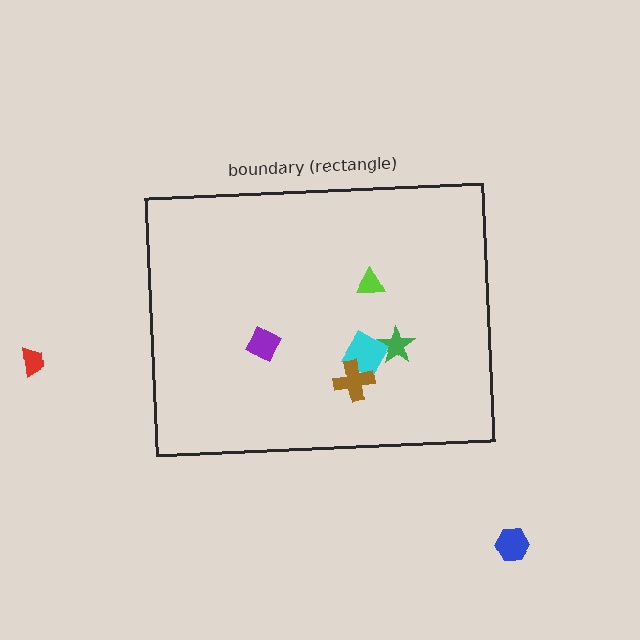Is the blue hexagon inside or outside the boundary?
Outside.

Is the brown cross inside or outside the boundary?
Inside.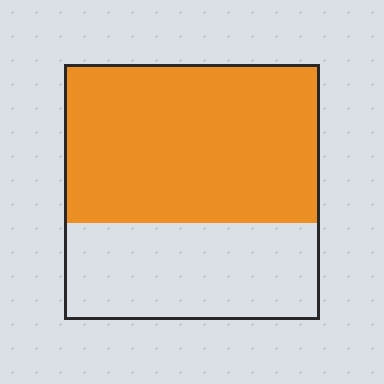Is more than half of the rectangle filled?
Yes.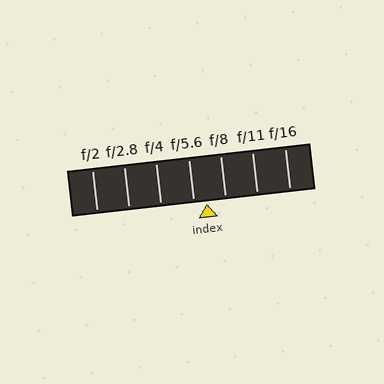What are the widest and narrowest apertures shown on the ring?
The widest aperture shown is f/2 and the narrowest is f/16.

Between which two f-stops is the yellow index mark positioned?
The index mark is between f/5.6 and f/8.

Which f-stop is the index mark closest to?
The index mark is closest to f/5.6.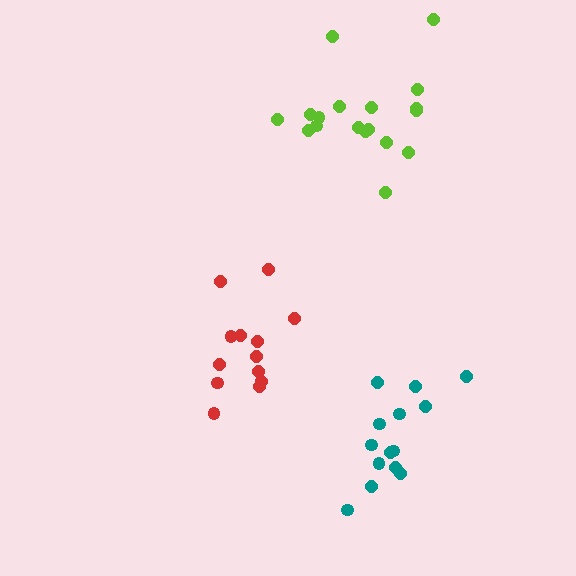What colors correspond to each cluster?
The clusters are colored: teal, red, lime.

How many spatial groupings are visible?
There are 3 spatial groupings.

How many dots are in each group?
Group 1: 14 dots, Group 2: 13 dots, Group 3: 18 dots (45 total).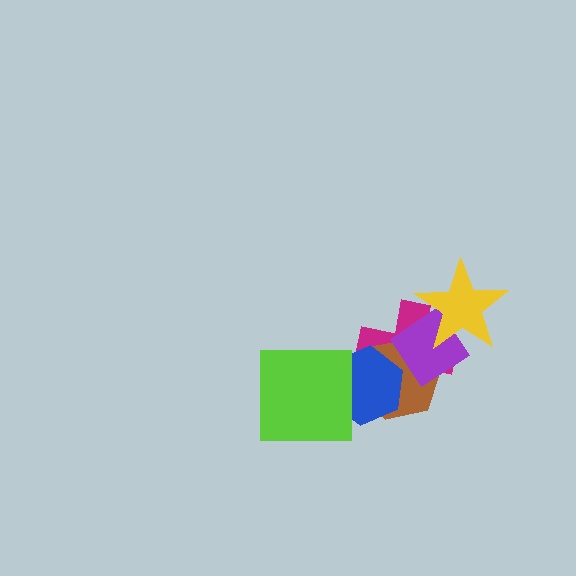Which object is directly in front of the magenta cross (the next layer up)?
The brown hexagon is directly in front of the magenta cross.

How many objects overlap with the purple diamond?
3 objects overlap with the purple diamond.